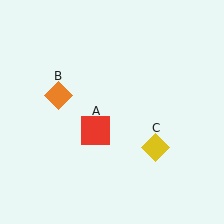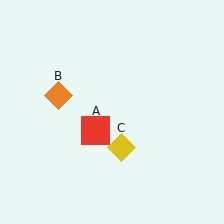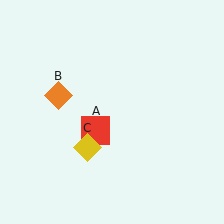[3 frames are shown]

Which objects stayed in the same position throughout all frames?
Red square (object A) and orange diamond (object B) remained stationary.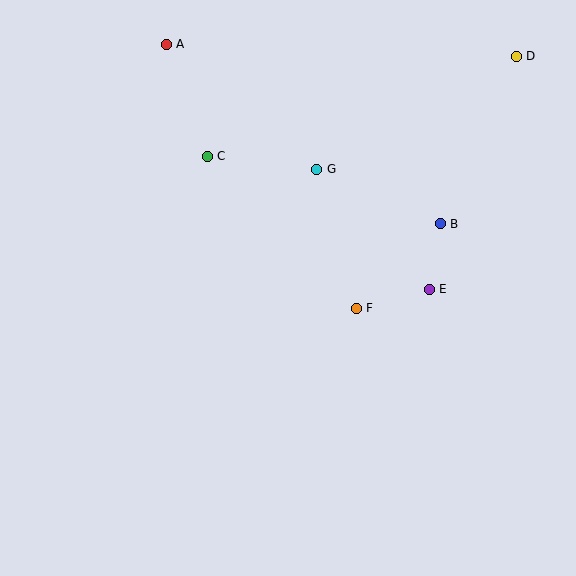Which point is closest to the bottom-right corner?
Point E is closest to the bottom-right corner.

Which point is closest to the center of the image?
Point F at (356, 308) is closest to the center.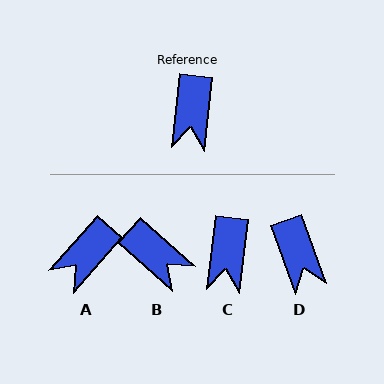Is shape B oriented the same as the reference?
No, it is off by about 55 degrees.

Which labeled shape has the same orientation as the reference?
C.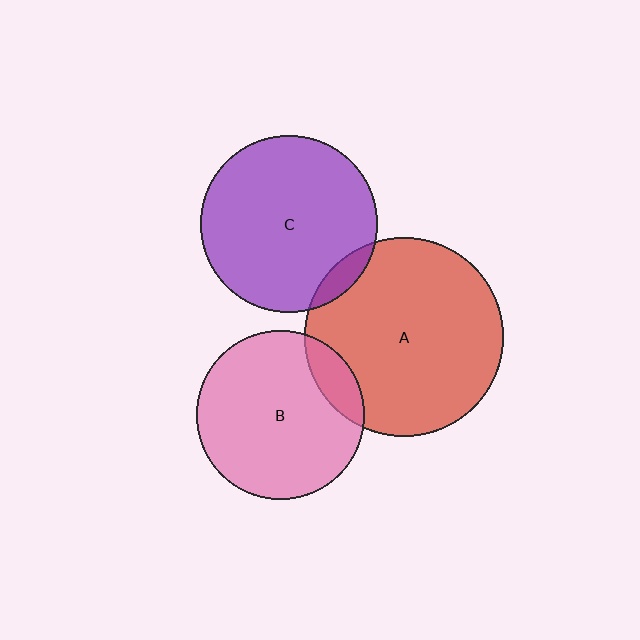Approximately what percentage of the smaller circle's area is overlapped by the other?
Approximately 15%.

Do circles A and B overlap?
Yes.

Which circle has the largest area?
Circle A (red).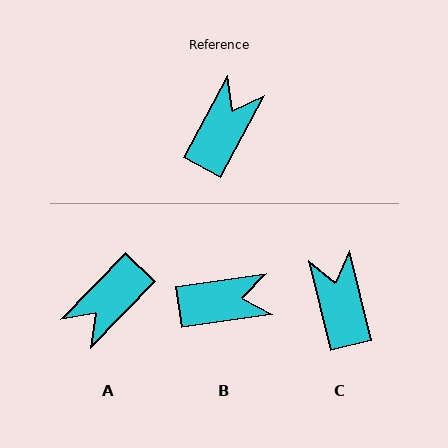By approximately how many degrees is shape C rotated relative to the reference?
Approximately 42 degrees counter-clockwise.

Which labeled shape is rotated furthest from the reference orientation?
A, about 164 degrees away.